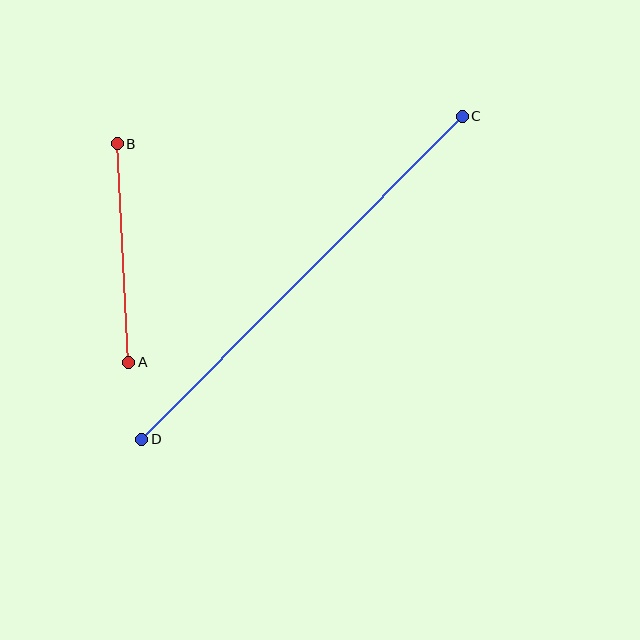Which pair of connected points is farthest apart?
Points C and D are farthest apart.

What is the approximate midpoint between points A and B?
The midpoint is at approximately (123, 253) pixels.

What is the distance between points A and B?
The distance is approximately 219 pixels.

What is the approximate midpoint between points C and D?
The midpoint is at approximately (302, 278) pixels.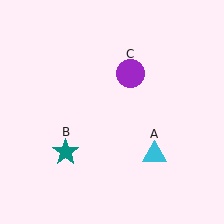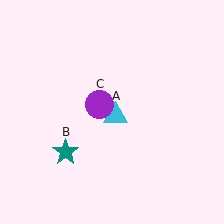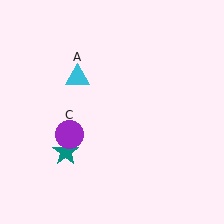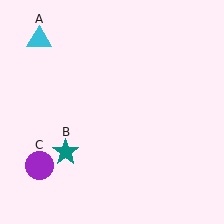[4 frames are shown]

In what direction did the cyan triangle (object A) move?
The cyan triangle (object A) moved up and to the left.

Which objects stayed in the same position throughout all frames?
Teal star (object B) remained stationary.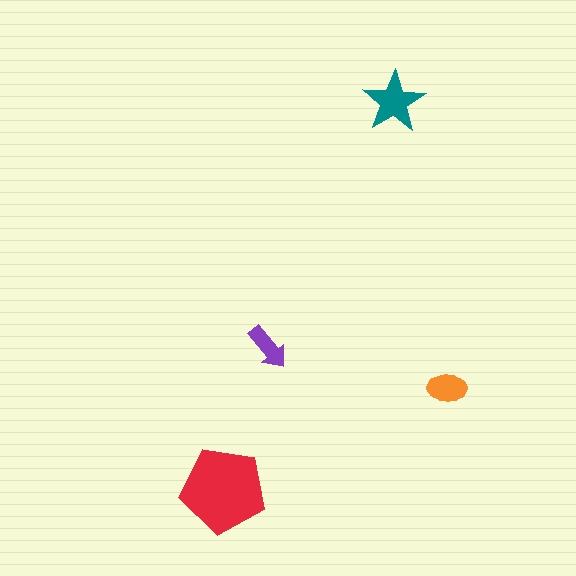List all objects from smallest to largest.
The purple arrow, the orange ellipse, the teal star, the red pentagon.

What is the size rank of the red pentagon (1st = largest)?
1st.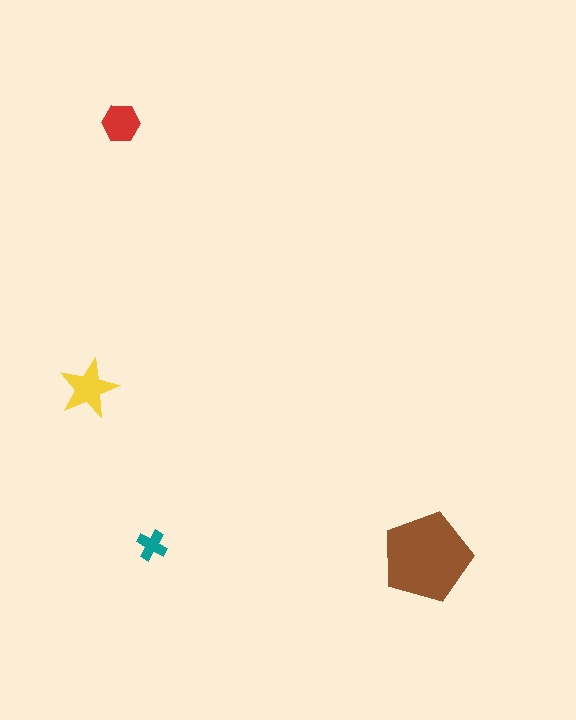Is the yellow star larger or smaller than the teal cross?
Larger.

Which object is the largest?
The brown pentagon.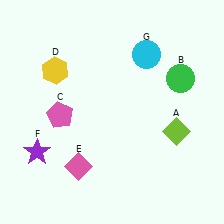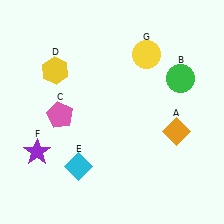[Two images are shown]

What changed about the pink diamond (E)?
In Image 1, E is pink. In Image 2, it changed to cyan.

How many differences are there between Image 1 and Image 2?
There are 3 differences between the two images.